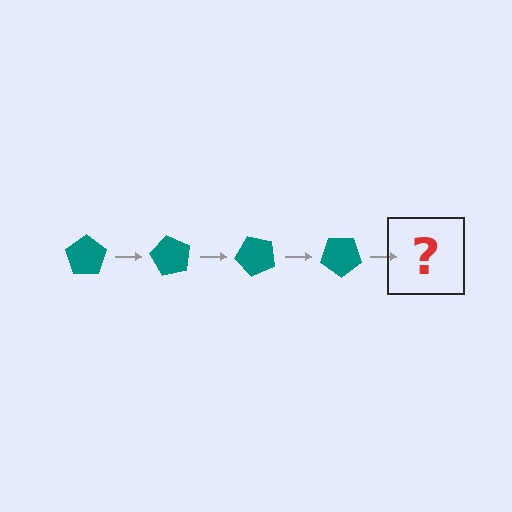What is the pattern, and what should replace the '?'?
The pattern is that the pentagon rotates 60 degrees each step. The '?' should be a teal pentagon rotated 240 degrees.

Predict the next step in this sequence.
The next step is a teal pentagon rotated 240 degrees.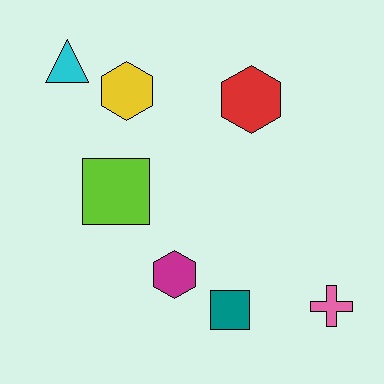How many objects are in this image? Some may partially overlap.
There are 7 objects.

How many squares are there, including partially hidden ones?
There are 2 squares.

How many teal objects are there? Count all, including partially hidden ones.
There is 1 teal object.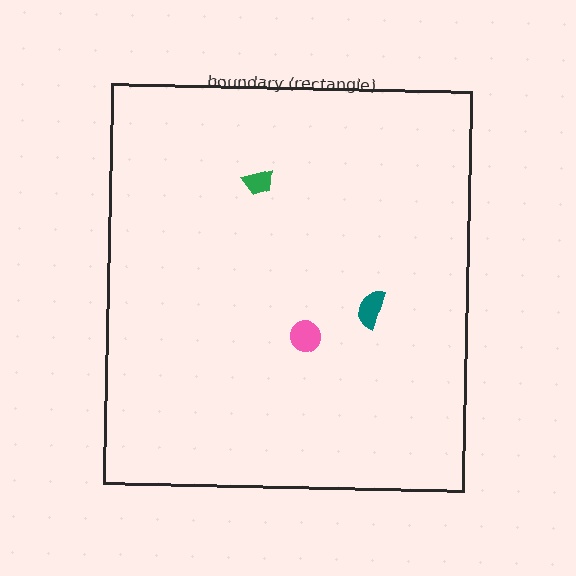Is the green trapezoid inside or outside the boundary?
Inside.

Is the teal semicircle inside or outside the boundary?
Inside.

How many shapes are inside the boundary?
3 inside, 0 outside.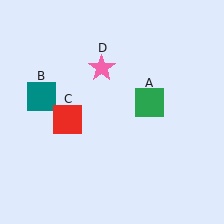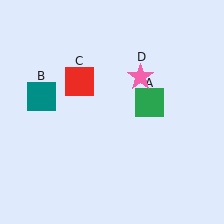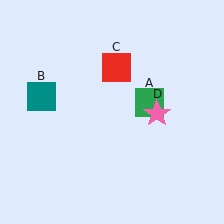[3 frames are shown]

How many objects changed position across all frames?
2 objects changed position: red square (object C), pink star (object D).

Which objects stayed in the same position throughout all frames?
Green square (object A) and teal square (object B) remained stationary.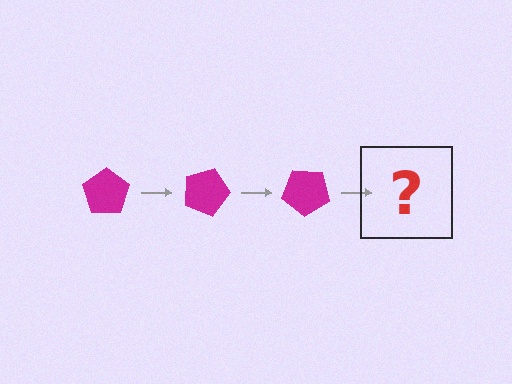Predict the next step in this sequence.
The next step is a magenta pentagon rotated 60 degrees.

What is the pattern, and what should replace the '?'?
The pattern is that the pentagon rotates 20 degrees each step. The '?' should be a magenta pentagon rotated 60 degrees.